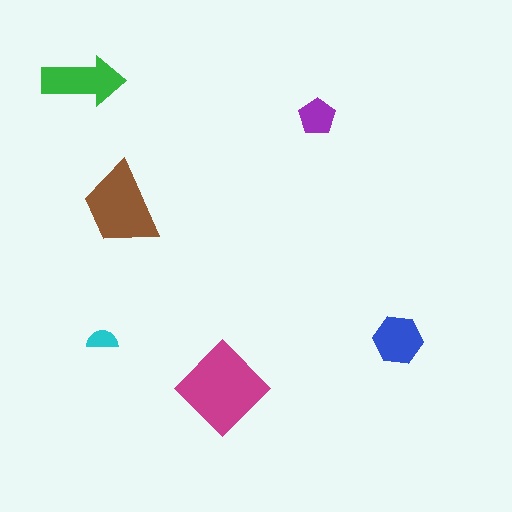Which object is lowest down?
The magenta diamond is bottommost.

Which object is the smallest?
The cyan semicircle.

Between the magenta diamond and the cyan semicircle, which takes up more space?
The magenta diamond.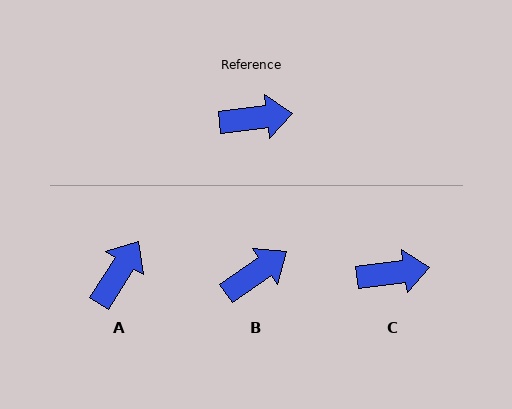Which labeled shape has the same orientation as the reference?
C.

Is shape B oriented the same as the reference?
No, it is off by about 28 degrees.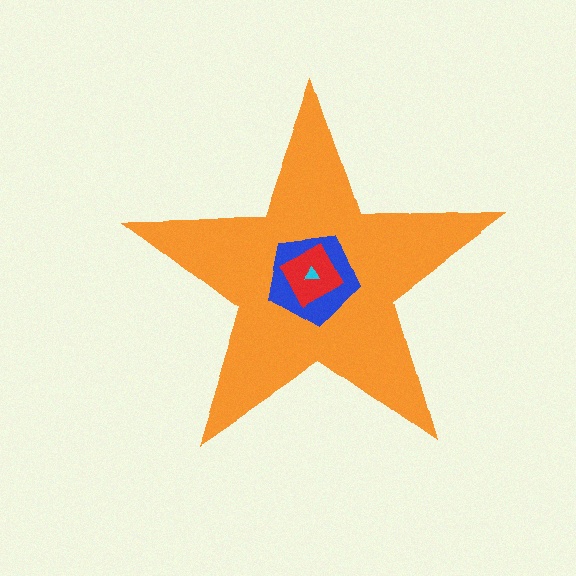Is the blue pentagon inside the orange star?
Yes.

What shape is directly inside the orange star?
The blue pentagon.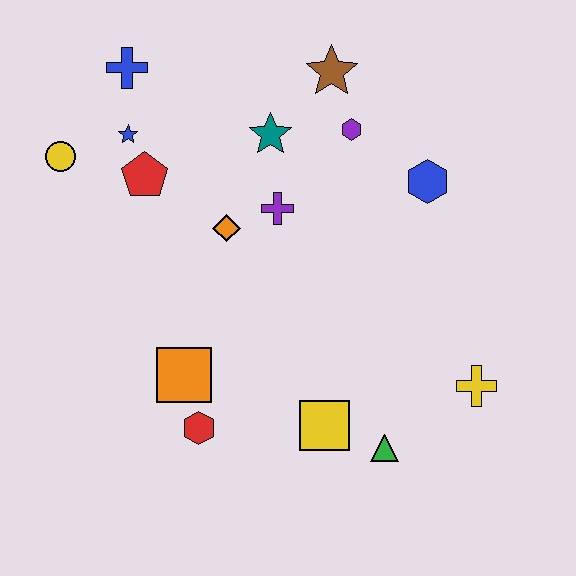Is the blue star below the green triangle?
No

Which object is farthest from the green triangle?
The blue cross is farthest from the green triangle.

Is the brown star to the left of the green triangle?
Yes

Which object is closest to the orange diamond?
The purple cross is closest to the orange diamond.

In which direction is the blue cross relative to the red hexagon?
The blue cross is above the red hexagon.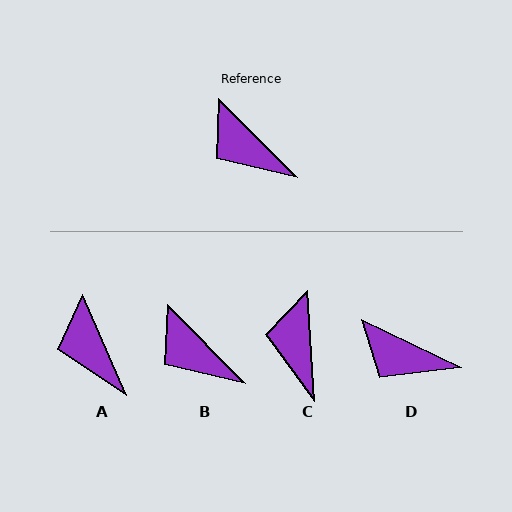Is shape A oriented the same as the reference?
No, it is off by about 21 degrees.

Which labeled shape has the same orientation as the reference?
B.